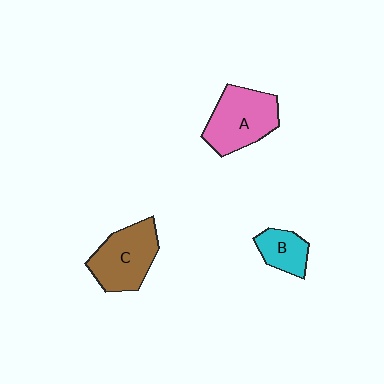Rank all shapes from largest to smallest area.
From largest to smallest: A (pink), C (brown), B (cyan).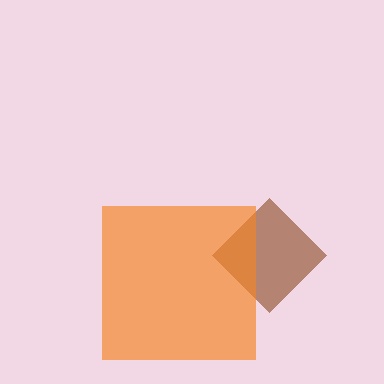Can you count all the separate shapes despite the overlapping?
Yes, there are 2 separate shapes.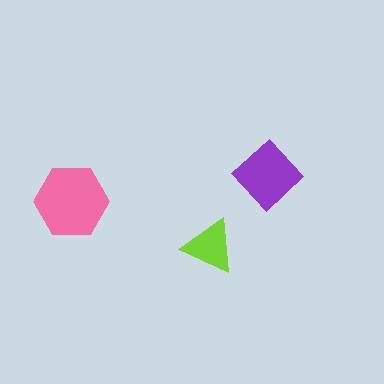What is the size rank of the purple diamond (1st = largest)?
2nd.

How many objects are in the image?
There are 3 objects in the image.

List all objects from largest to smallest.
The pink hexagon, the purple diamond, the lime triangle.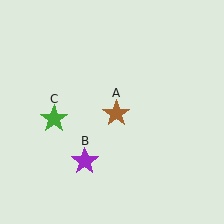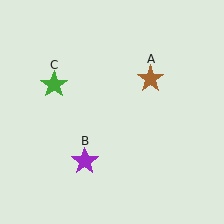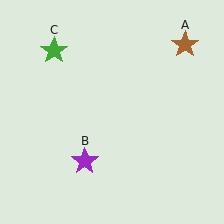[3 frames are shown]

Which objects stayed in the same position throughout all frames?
Purple star (object B) remained stationary.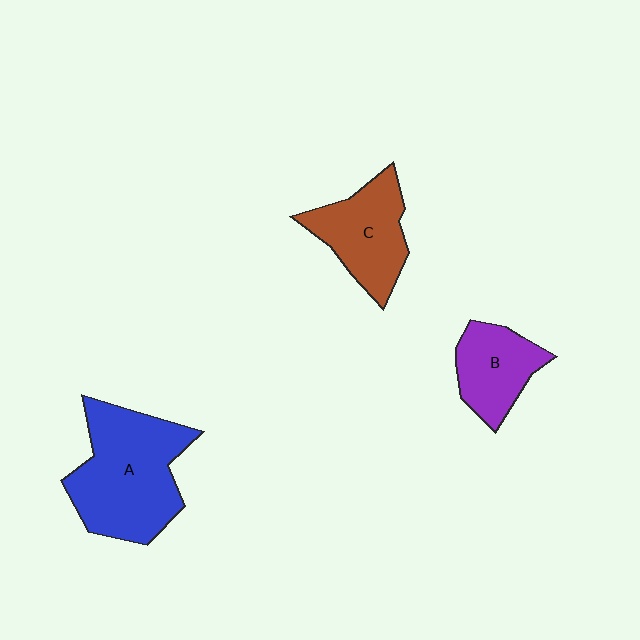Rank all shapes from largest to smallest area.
From largest to smallest: A (blue), C (brown), B (purple).